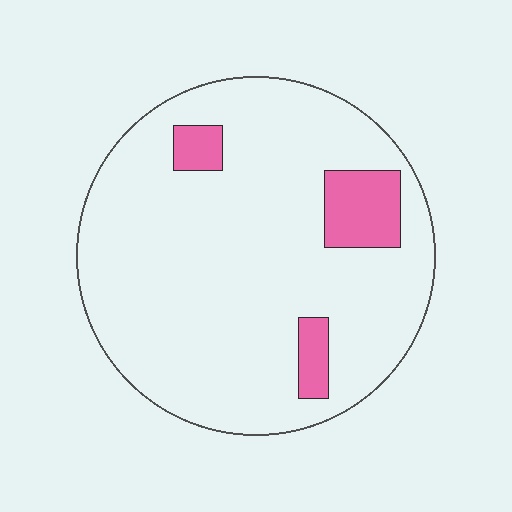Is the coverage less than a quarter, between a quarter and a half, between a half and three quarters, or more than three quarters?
Less than a quarter.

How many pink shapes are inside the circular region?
3.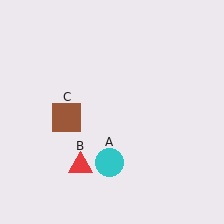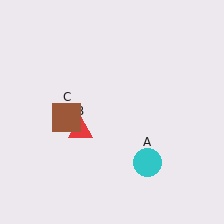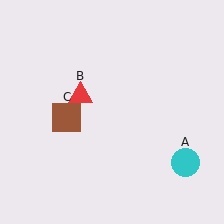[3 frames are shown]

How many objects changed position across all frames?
2 objects changed position: cyan circle (object A), red triangle (object B).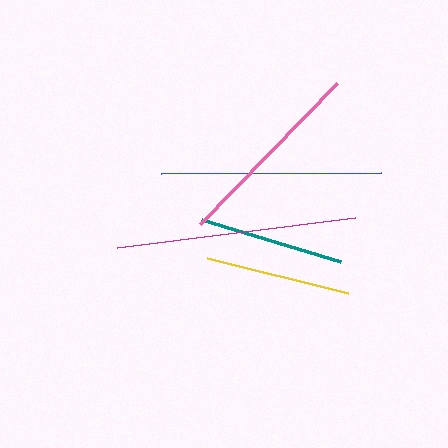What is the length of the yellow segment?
The yellow segment is approximately 146 pixels long.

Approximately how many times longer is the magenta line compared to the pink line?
The magenta line is approximately 1.2 times the length of the pink line.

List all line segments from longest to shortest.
From longest to shortest: magenta, blue, pink, yellow, teal.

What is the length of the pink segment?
The pink segment is approximately 196 pixels long.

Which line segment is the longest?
The magenta line is the longest at approximately 240 pixels.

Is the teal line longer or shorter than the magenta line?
The magenta line is longer than the teal line.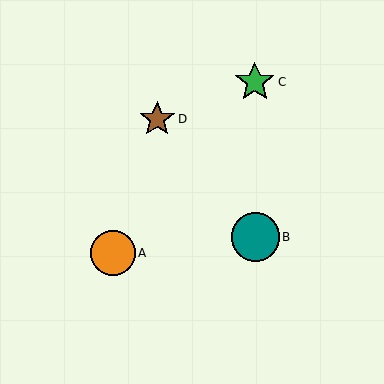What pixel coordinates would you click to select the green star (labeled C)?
Click at (255, 82) to select the green star C.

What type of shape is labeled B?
Shape B is a teal circle.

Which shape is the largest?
The teal circle (labeled B) is the largest.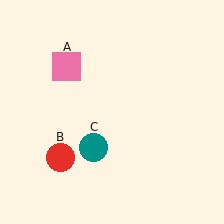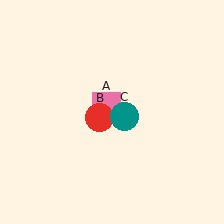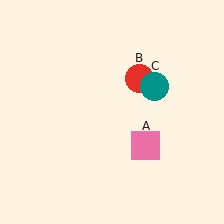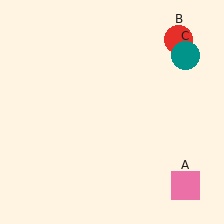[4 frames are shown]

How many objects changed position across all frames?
3 objects changed position: pink square (object A), red circle (object B), teal circle (object C).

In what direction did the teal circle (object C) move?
The teal circle (object C) moved up and to the right.